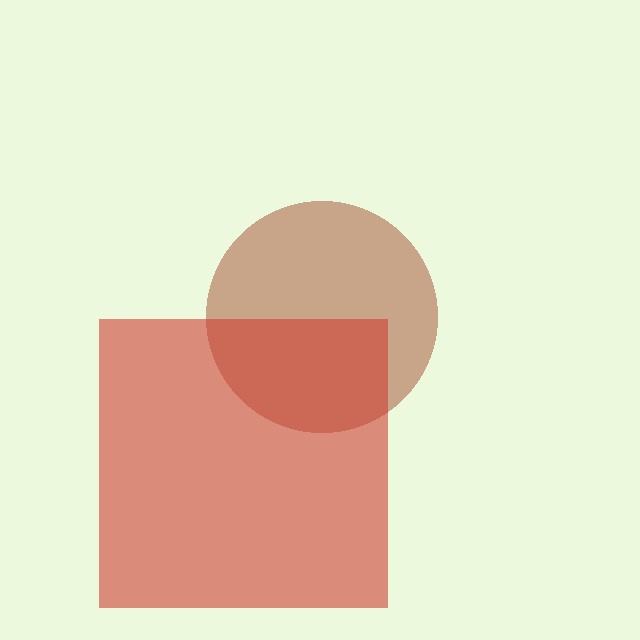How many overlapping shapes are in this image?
There are 2 overlapping shapes in the image.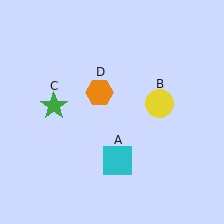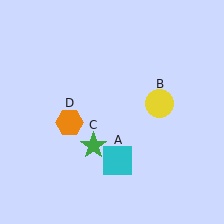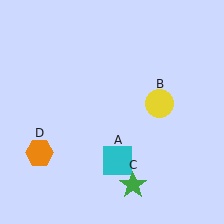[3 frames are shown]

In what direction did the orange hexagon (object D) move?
The orange hexagon (object D) moved down and to the left.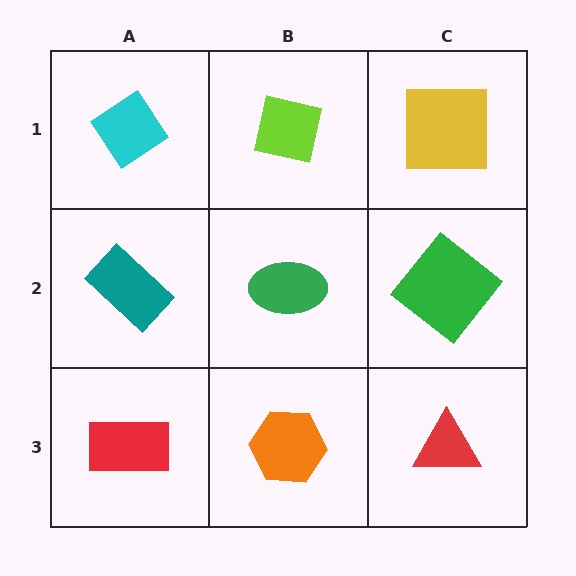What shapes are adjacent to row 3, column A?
A teal rectangle (row 2, column A), an orange hexagon (row 3, column B).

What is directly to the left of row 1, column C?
A lime square.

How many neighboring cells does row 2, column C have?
3.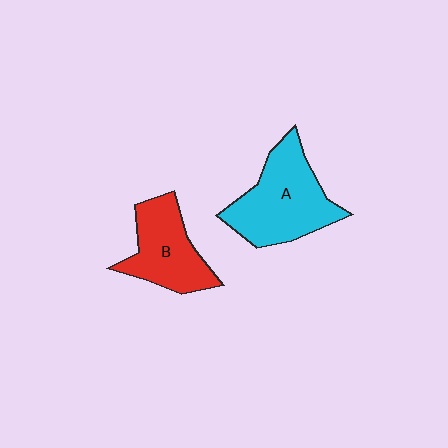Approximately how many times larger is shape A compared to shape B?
Approximately 1.3 times.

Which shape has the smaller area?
Shape B (red).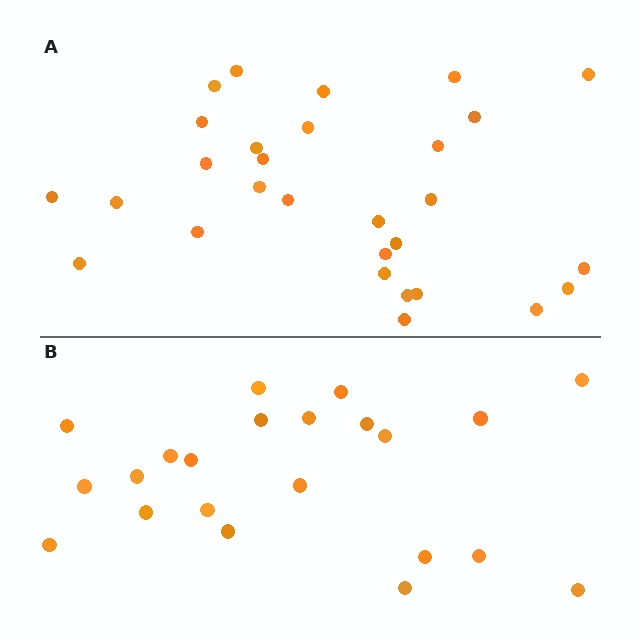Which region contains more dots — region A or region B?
Region A (the top region) has more dots.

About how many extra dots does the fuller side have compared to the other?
Region A has roughly 8 or so more dots than region B.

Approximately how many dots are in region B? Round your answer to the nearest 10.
About 20 dots. (The exact count is 22, which rounds to 20.)